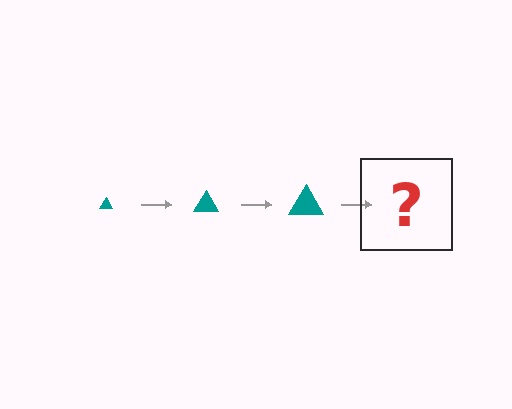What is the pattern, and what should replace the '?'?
The pattern is that the triangle gets progressively larger each step. The '?' should be a teal triangle, larger than the previous one.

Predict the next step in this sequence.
The next step is a teal triangle, larger than the previous one.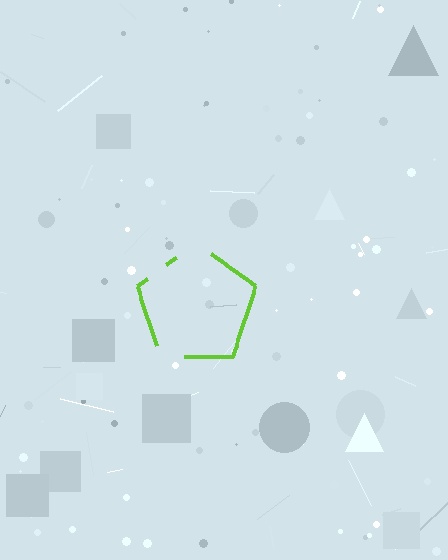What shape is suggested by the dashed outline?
The dashed outline suggests a pentagon.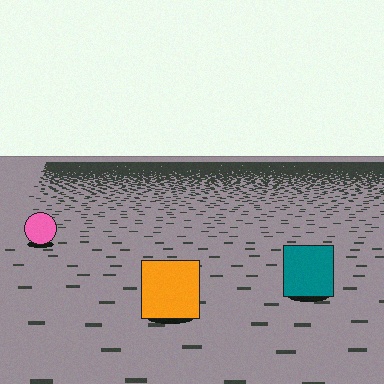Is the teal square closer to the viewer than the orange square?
No. The orange square is closer — you can tell from the texture gradient: the ground texture is coarser near it.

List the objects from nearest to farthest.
From nearest to farthest: the orange square, the teal square, the pink circle.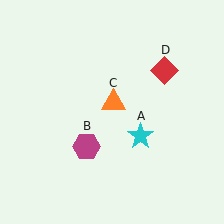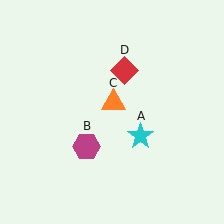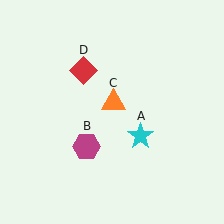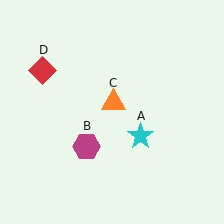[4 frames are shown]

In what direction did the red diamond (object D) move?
The red diamond (object D) moved left.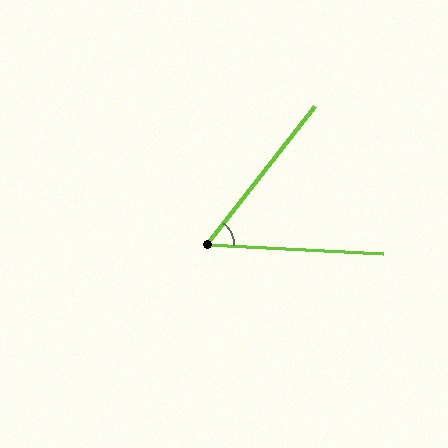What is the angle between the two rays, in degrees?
Approximately 55 degrees.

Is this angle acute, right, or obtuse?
It is acute.